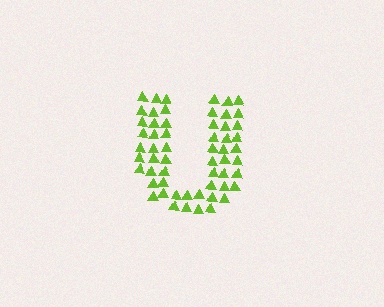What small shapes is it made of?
It is made of small triangles.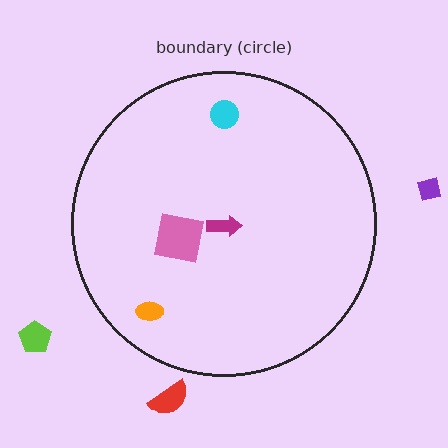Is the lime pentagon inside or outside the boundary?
Outside.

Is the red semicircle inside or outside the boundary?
Outside.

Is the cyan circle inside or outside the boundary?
Inside.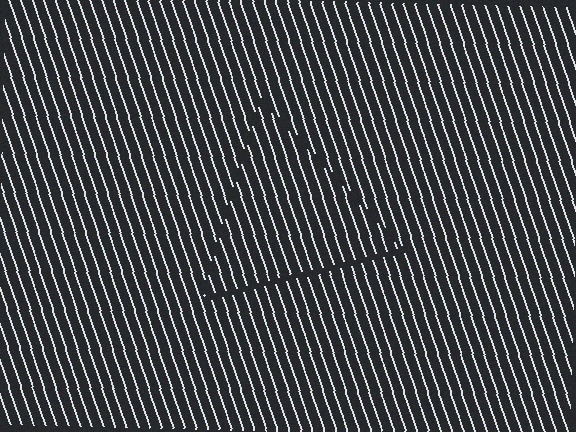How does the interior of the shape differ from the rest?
The interior of the shape contains the same grating, shifted by half a period — the contour is defined by the phase discontinuity where line-ends from the inner and outer gratings abut.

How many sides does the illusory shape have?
3 sides — the line-ends trace a triangle.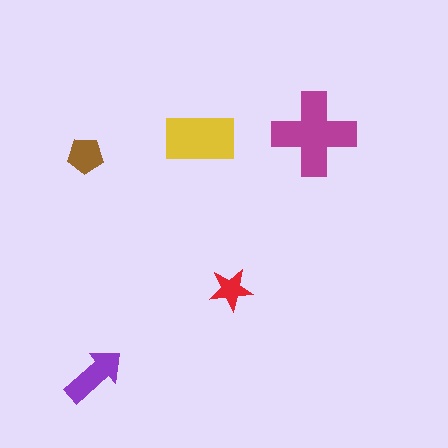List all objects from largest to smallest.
The magenta cross, the yellow rectangle, the purple arrow, the brown pentagon, the red star.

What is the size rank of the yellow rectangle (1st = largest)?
2nd.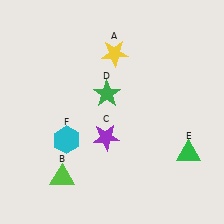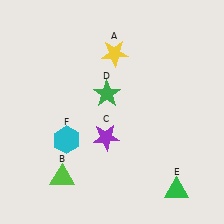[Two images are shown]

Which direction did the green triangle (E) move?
The green triangle (E) moved down.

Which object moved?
The green triangle (E) moved down.